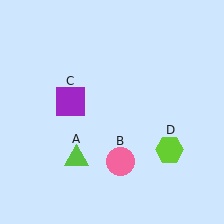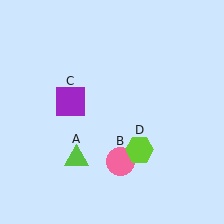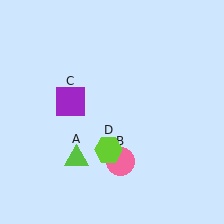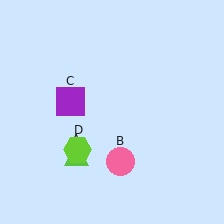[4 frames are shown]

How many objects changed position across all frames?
1 object changed position: lime hexagon (object D).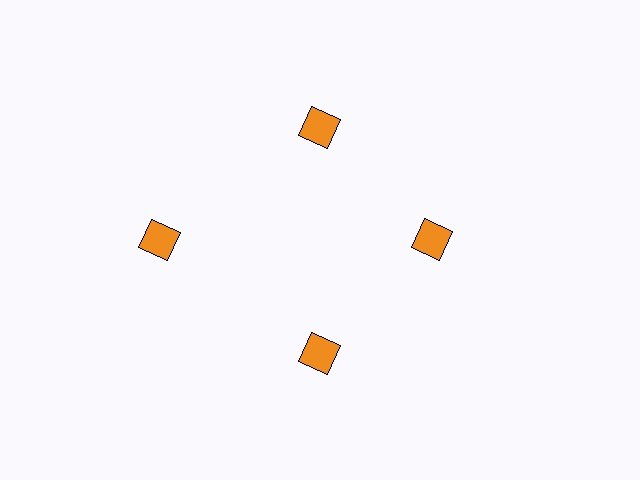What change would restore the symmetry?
The symmetry would be restored by moving it inward, back onto the ring so that all 4 diamonds sit at equal angles and equal distance from the center.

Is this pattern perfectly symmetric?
No. The 4 orange diamonds are arranged in a ring, but one element near the 9 o'clock position is pushed outward from the center, breaking the 4-fold rotational symmetry.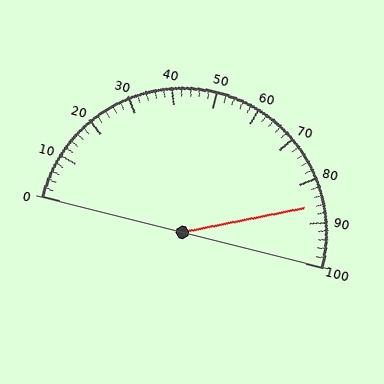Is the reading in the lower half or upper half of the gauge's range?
The reading is in the upper half of the range (0 to 100).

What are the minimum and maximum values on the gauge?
The gauge ranges from 0 to 100.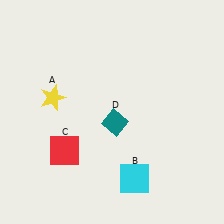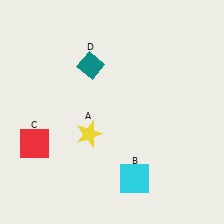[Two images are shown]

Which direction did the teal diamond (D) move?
The teal diamond (D) moved up.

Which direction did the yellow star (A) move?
The yellow star (A) moved down.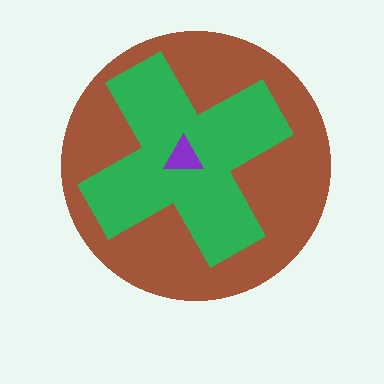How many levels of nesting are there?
3.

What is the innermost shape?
The purple triangle.